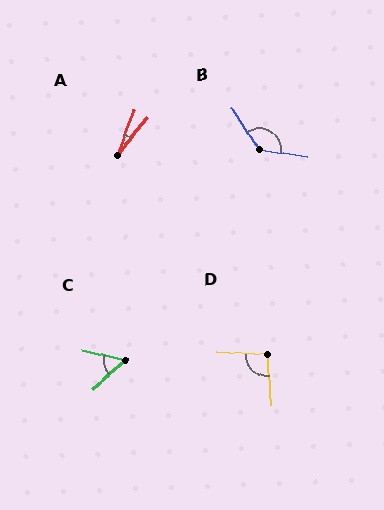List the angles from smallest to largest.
A (18°), C (54°), D (96°), B (131°).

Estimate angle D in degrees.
Approximately 96 degrees.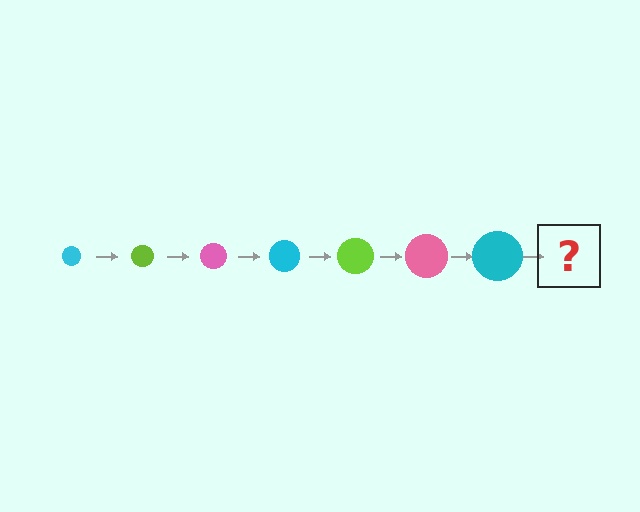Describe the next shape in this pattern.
It should be a lime circle, larger than the previous one.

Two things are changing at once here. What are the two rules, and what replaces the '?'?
The two rules are that the circle grows larger each step and the color cycles through cyan, lime, and pink. The '?' should be a lime circle, larger than the previous one.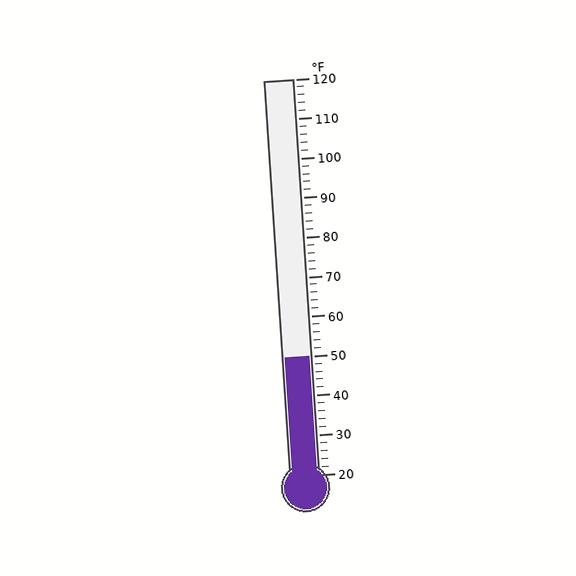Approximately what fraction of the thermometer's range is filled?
The thermometer is filled to approximately 30% of its range.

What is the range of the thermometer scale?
The thermometer scale ranges from 20°F to 120°F.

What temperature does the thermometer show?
The thermometer shows approximately 50°F.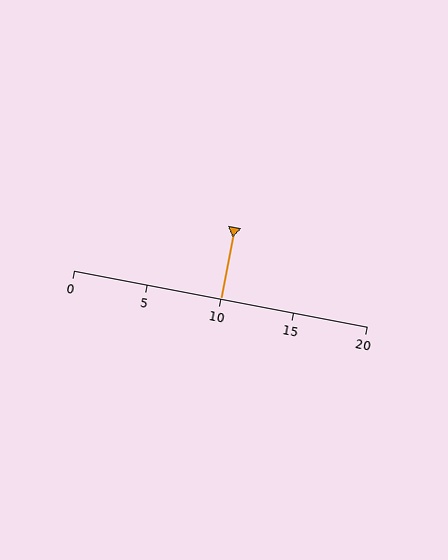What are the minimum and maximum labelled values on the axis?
The axis runs from 0 to 20.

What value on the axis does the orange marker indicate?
The marker indicates approximately 10.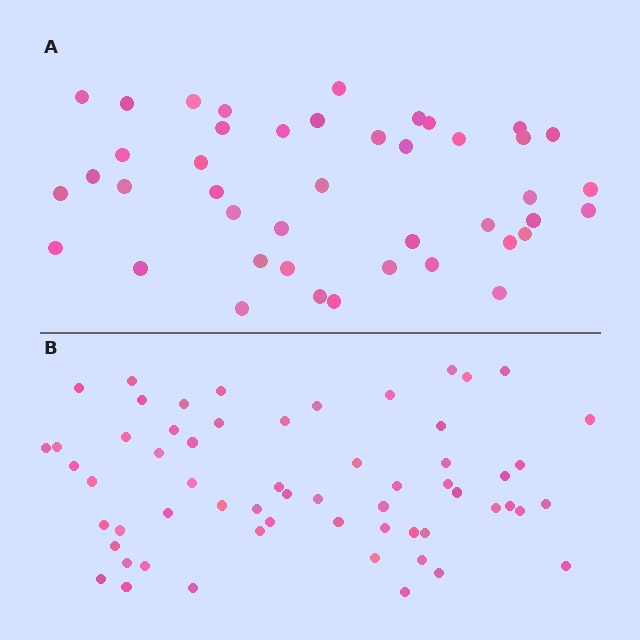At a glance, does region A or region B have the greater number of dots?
Region B (the bottom region) has more dots.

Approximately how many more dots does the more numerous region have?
Region B has approximately 15 more dots than region A.